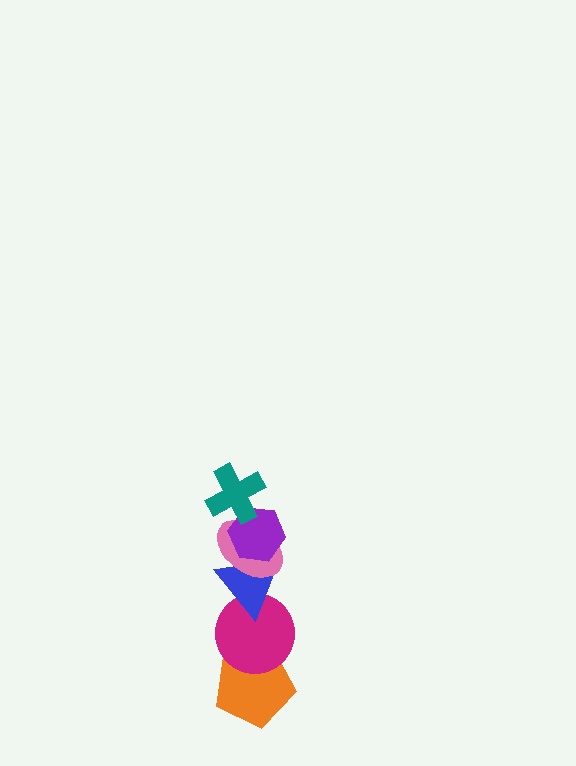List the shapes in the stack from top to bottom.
From top to bottom: the teal cross, the purple hexagon, the pink ellipse, the blue triangle, the magenta circle, the orange pentagon.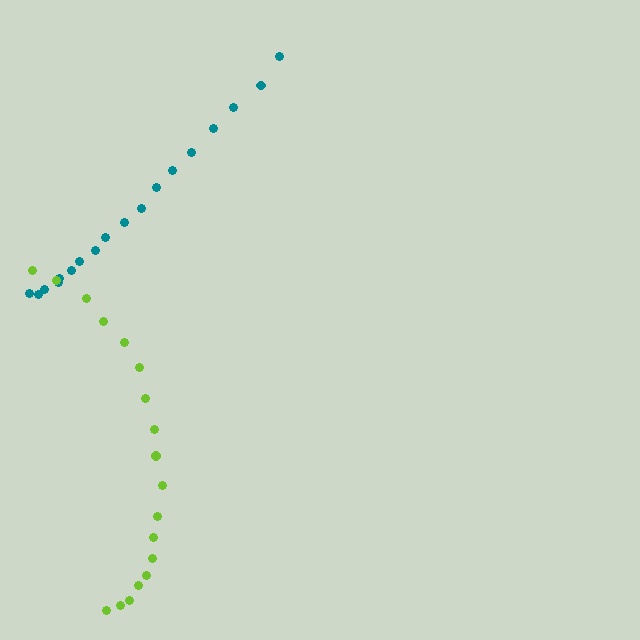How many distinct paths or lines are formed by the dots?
There are 2 distinct paths.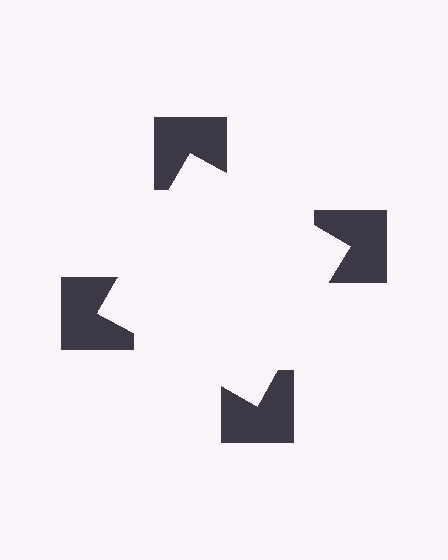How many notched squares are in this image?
There are 4 — one at each vertex of the illusory square.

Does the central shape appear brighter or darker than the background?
It typically appears slightly brighter than the background, even though no actual brightness change is drawn.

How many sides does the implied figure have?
4 sides.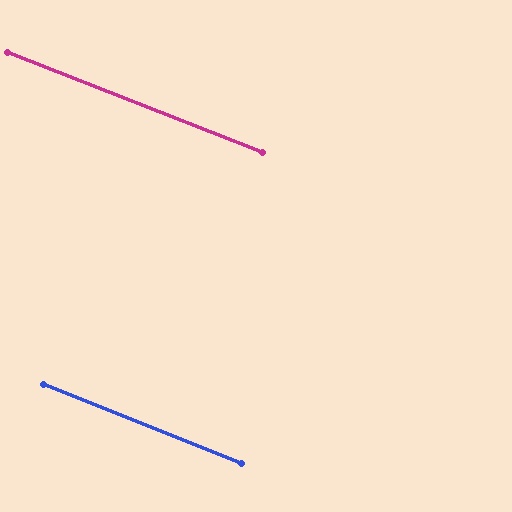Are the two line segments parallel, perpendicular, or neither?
Parallel — their directions differ by only 0.8°.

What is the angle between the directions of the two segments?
Approximately 1 degree.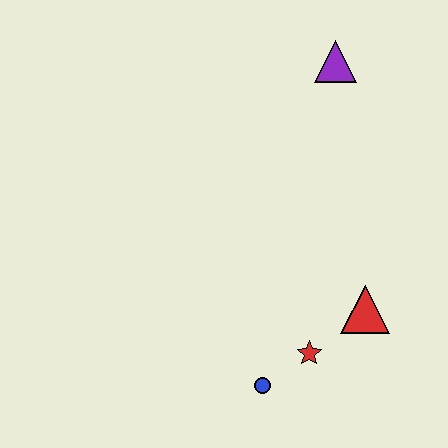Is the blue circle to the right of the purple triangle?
No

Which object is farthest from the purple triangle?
The blue circle is farthest from the purple triangle.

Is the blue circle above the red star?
No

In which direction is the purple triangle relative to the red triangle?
The purple triangle is above the red triangle.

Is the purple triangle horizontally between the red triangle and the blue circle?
Yes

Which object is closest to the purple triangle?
The red triangle is closest to the purple triangle.